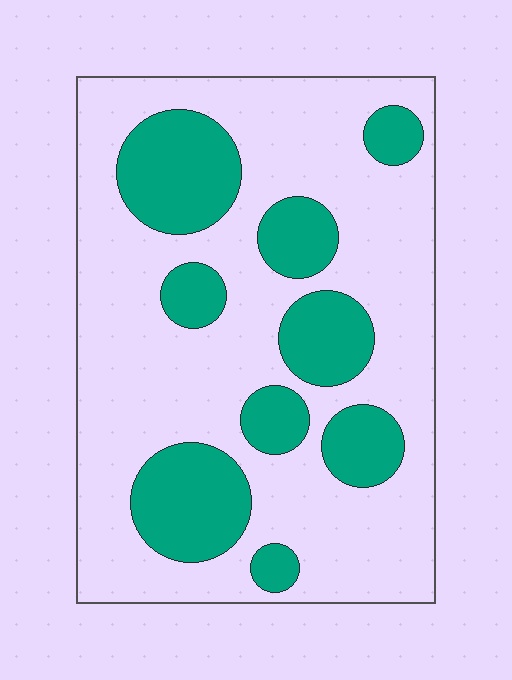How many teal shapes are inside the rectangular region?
9.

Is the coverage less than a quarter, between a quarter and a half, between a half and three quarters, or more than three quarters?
Between a quarter and a half.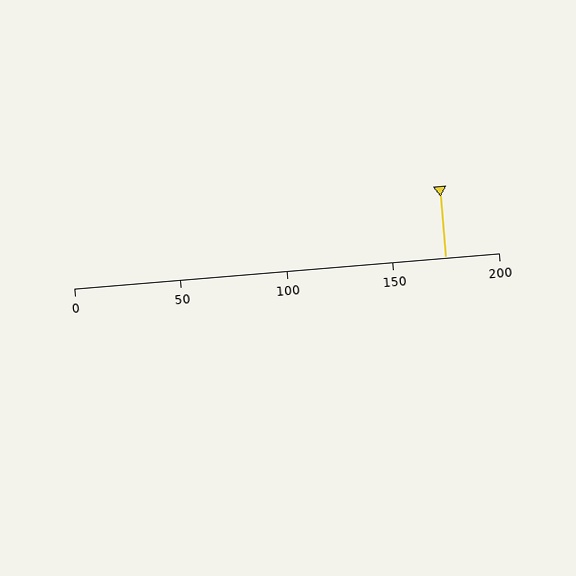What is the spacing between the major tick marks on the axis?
The major ticks are spaced 50 apart.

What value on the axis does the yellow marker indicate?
The marker indicates approximately 175.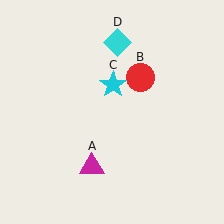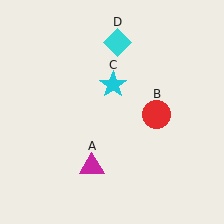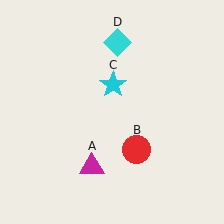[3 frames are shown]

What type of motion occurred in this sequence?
The red circle (object B) rotated clockwise around the center of the scene.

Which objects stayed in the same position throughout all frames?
Magenta triangle (object A) and cyan star (object C) and cyan diamond (object D) remained stationary.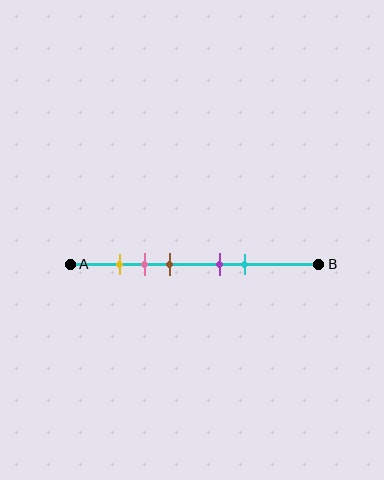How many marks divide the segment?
There are 5 marks dividing the segment.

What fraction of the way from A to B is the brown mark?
The brown mark is approximately 40% (0.4) of the way from A to B.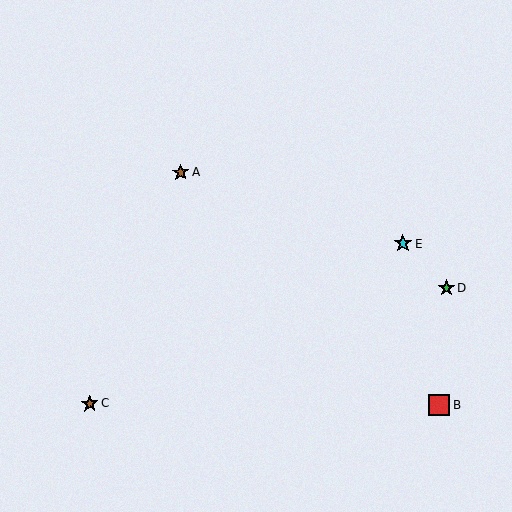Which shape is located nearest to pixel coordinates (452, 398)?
The red square (labeled B) at (439, 405) is nearest to that location.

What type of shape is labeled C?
Shape C is a brown star.